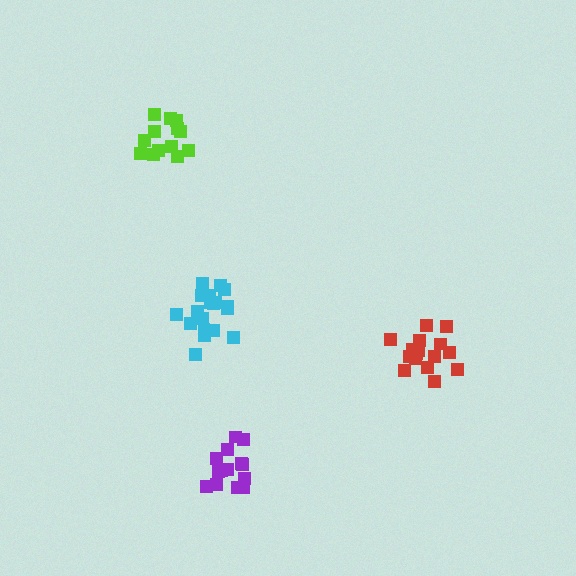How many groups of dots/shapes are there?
There are 4 groups.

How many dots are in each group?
Group 1: 13 dots, Group 2: 14 dots, Group 3: 16 dots, Group 4: 19 dots (62 total).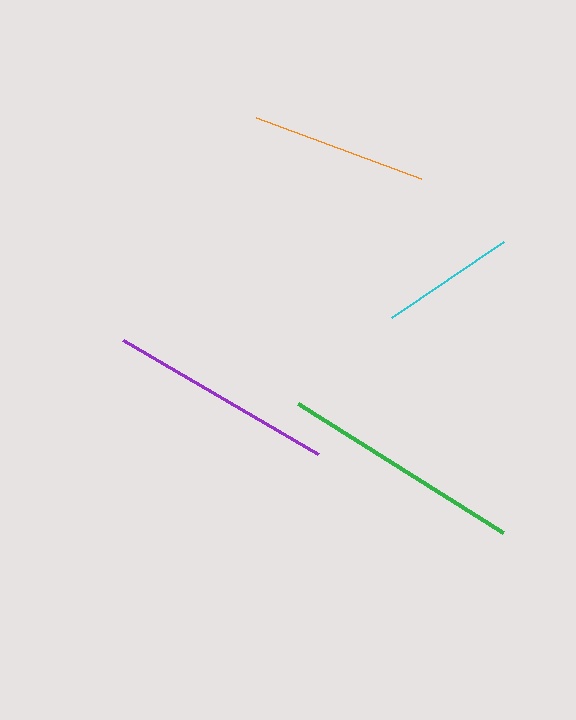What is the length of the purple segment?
The purple segment is approximately 226 pixels long.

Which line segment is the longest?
The green line is the longest at approximately 243 pixels.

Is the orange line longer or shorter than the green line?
The green line is longer than the orange line.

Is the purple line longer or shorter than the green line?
The green line is longer than the purple line.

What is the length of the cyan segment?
The cyan segment is approximately 135 pixels long.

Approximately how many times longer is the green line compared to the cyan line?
The green line is approximately 1.8 times the length of the cyan line.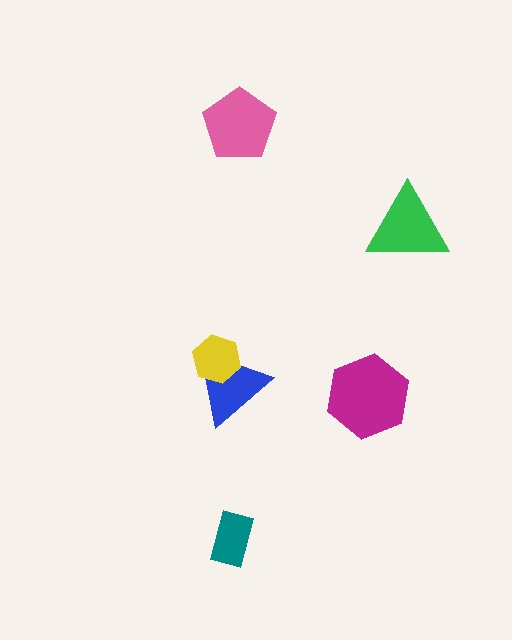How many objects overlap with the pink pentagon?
0 objects overlap with the pink pentagon.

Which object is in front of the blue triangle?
The yellow hexagon is in front of the blue triangle.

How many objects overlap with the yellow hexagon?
1 object overlaps with the yellow hexagon.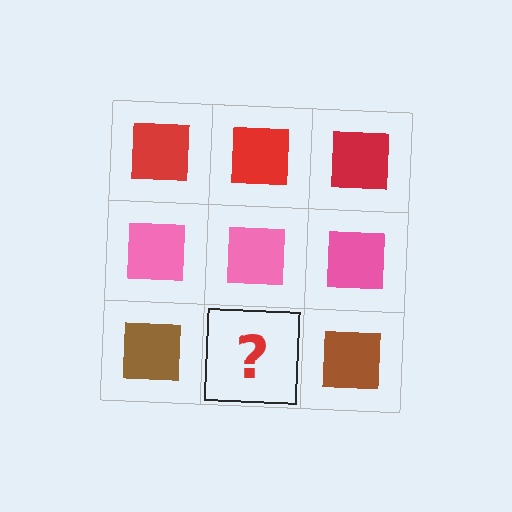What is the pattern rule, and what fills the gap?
The rule is that each row has a consistent color. The gap should be filled with a brown square.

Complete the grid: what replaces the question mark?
The question mark should be replaced with a brown square.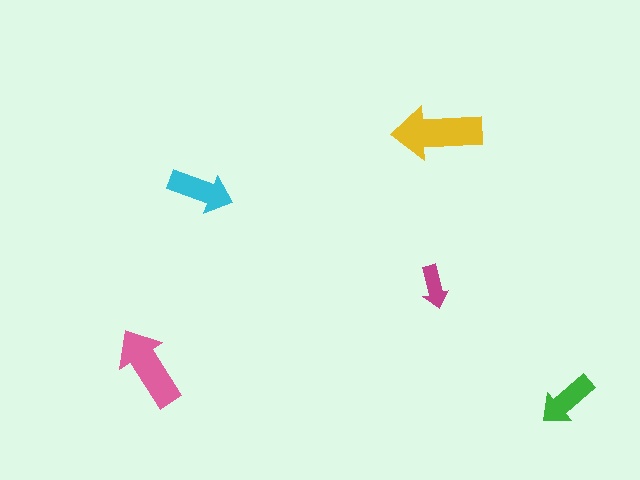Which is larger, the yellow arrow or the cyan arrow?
The yellow one.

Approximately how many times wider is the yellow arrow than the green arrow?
About 1.5 times wider.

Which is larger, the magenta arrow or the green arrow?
The green one.